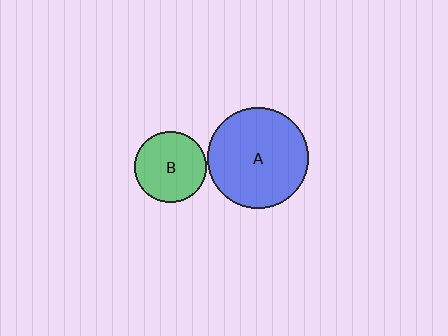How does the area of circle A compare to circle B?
Approximately 2.0 times.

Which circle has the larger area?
Circle A (blue).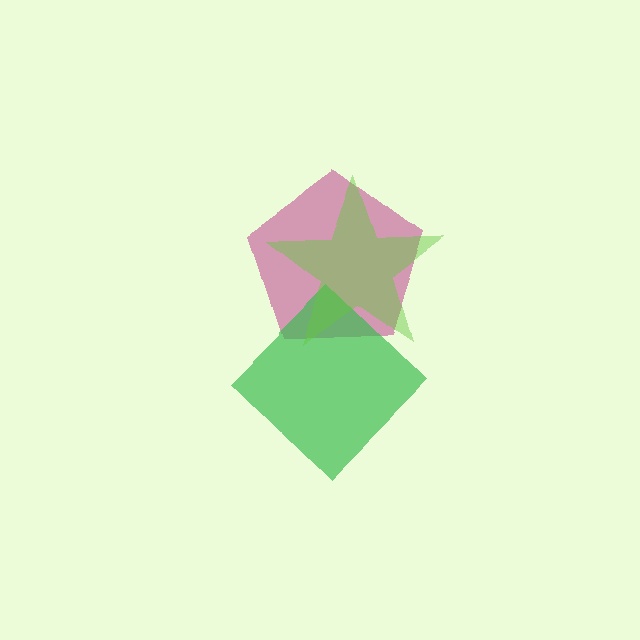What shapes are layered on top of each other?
The layered shapes are: a magenta pentagon, a green diamond, a lime star.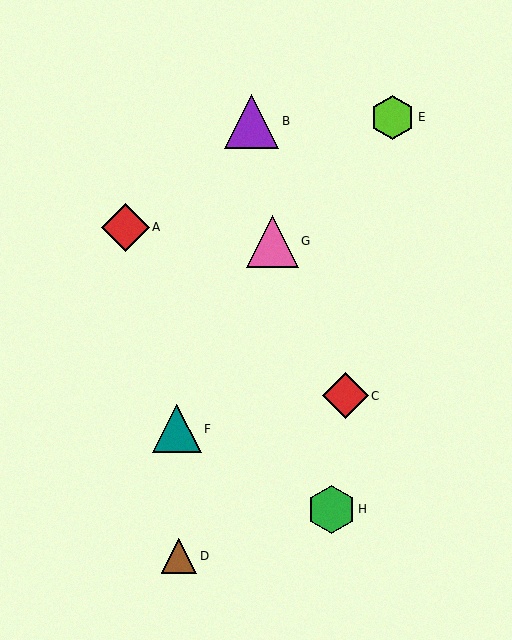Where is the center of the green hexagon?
The center of the green hexagon is at (332, 509).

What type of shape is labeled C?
Shape C is a red diamond.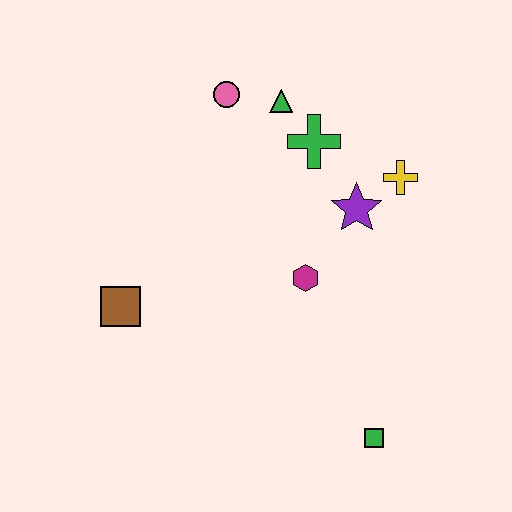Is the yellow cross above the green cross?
No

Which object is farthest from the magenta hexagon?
The pink circle is farthest from the magenta hexagon.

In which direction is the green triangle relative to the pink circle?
The green triangle is to the right of the pink circle.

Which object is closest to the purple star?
The yellow cross is closest to the purple star.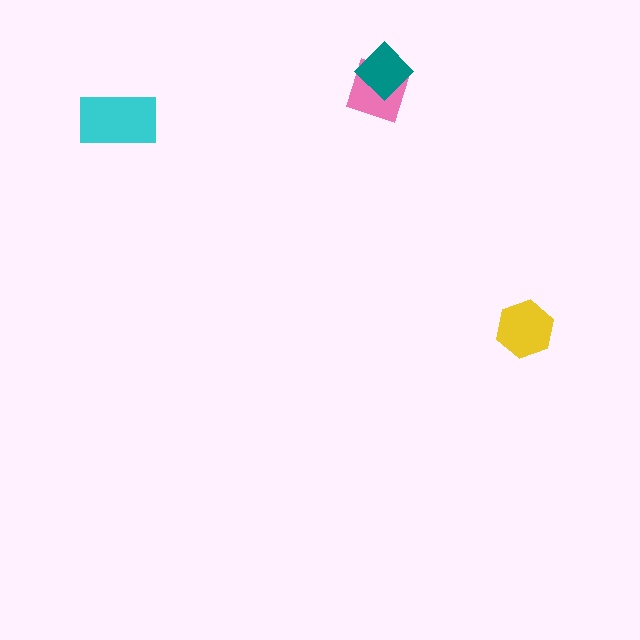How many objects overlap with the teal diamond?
1 object overlaps with the teal diamond.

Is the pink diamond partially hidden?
Yes, it is partially covered by another shape.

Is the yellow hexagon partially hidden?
No, no other shape covers it.